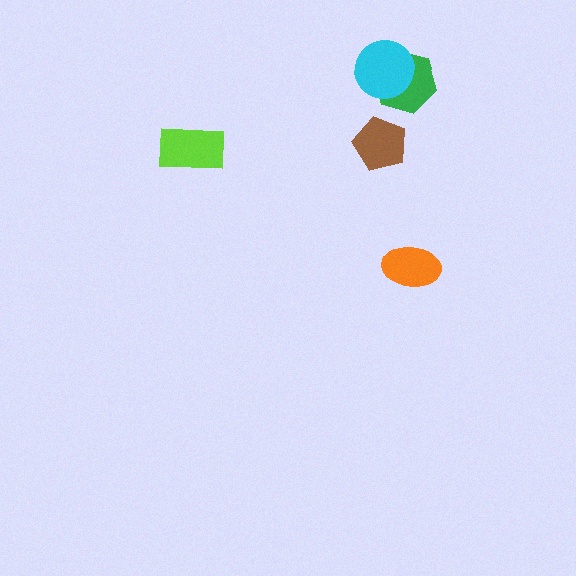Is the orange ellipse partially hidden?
No, no other shape covers it.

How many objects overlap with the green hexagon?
1 object overlaps with the green hexagon.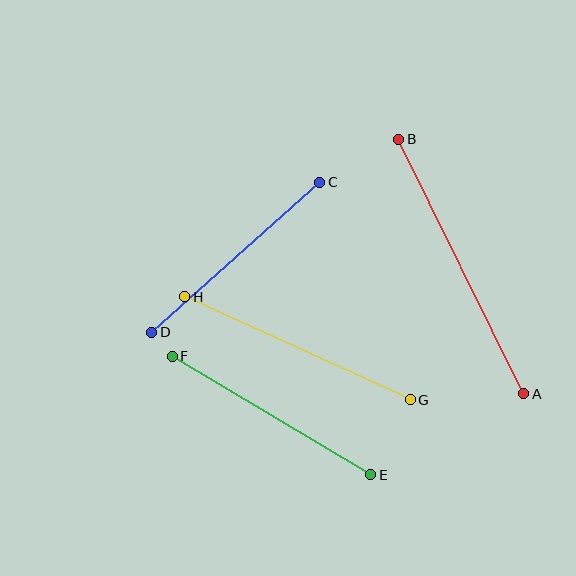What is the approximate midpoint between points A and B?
The midpoint is at approximately (461, 266) pixels.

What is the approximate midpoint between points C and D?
The midpoint is at approximately (236, 257) pixels.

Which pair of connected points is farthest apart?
Points A and B are farthest apart.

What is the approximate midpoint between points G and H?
The midpoint is at approximately (297, 348) pixels.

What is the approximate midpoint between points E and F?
The midpoint is at approximately (272, 416) pixels.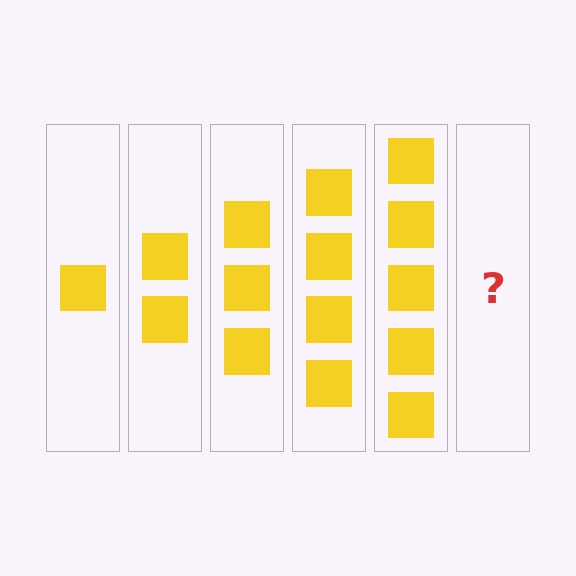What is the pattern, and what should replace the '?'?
The pattern is that each step adds one more square. The '?' should be 6 squares.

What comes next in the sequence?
The next element should be 6 squares.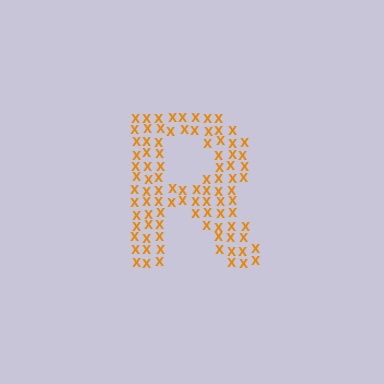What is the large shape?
The large shape is the letter R.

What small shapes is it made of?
It is made of small letter X's.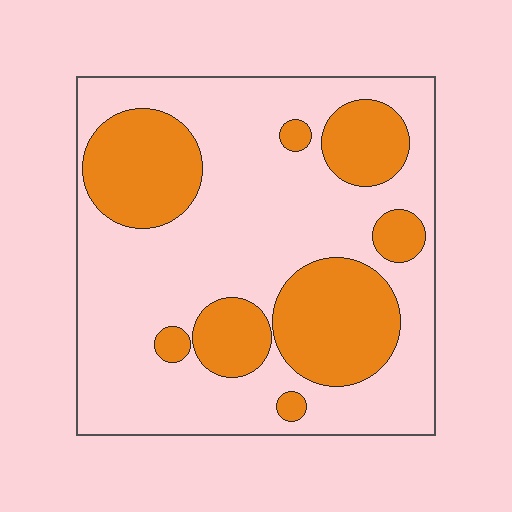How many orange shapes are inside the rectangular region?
8.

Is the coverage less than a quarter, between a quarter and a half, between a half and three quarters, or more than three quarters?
Between a quarter and a half.